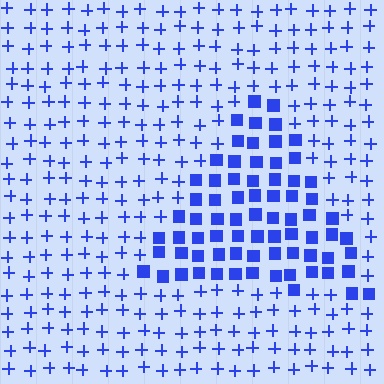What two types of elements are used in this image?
The image uses squares inside the triangle region and plus signs outside it.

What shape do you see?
I see a triangle.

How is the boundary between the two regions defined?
The boundary is defined by a change in element shape: squares inside vs. plus signs outside. All elements share the same color and spacing.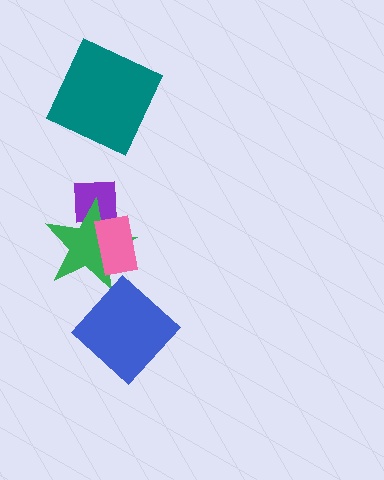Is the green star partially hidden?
Yes, it is partially covered by another shape.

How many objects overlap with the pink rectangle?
2 objects overlap with the pink rectangle.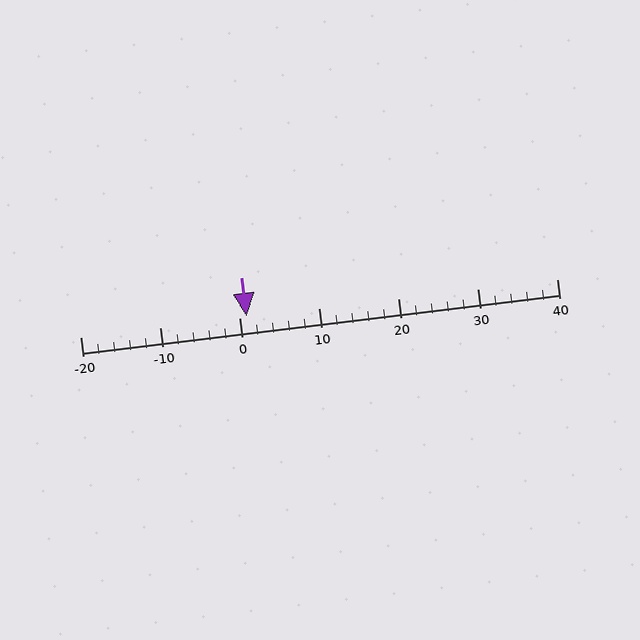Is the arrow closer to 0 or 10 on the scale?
The arrow is closer to 0.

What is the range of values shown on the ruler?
The ruler shows values from -20 to 40.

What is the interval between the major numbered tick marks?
The major tick marks are spaced 10 units apart.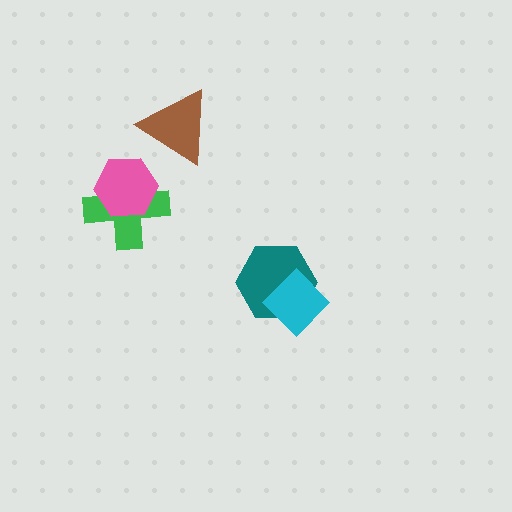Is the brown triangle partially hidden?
No, no other shape covers it.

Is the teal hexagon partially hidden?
Yes, it is partially covered by another shape.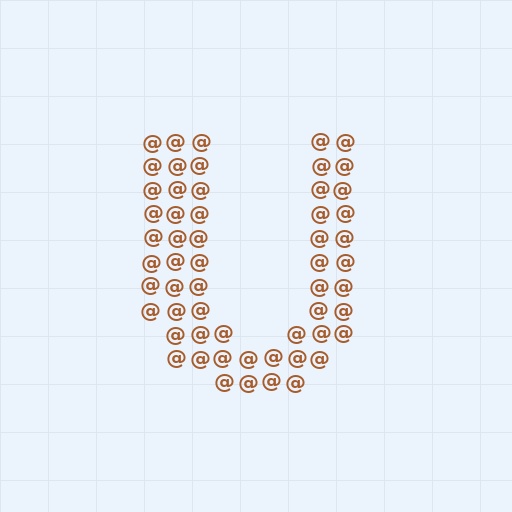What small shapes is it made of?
It is made of small at signs.